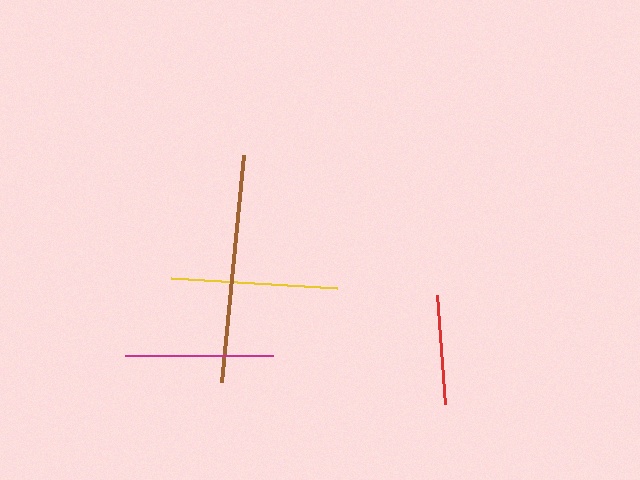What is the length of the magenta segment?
The magenta segment is approximately 148 pixels long.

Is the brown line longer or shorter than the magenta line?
The brown line is longer than the magenta line.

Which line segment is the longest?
The brown line is the longest at approximately 228 pixels.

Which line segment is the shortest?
The red line is the shortest at approximately 109 pixels.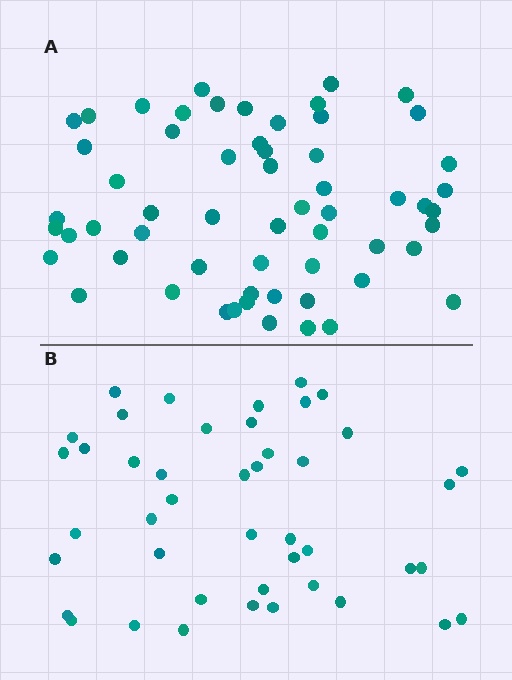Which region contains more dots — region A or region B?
Region A (the top region) has more dots.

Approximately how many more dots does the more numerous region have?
Region A has approximately 15 more dots than region B.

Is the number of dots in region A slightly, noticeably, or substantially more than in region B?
Region A has noticeably more, but not dramatically so. The ratio is roughly 1.3 to 1.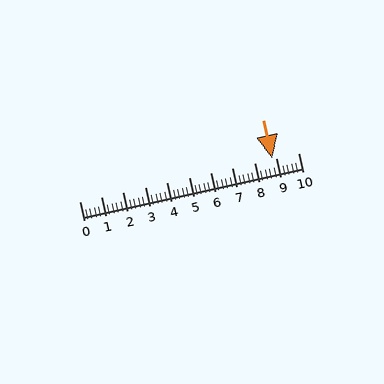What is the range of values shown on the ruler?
The ruler shows values from 0 to 10.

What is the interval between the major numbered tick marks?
The major tick marks are spaced 1 units apart.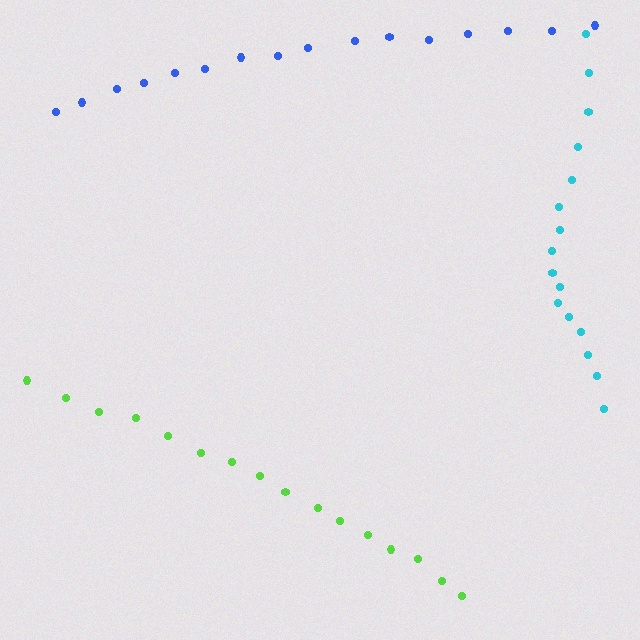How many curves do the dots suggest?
There are 3 distinct paths.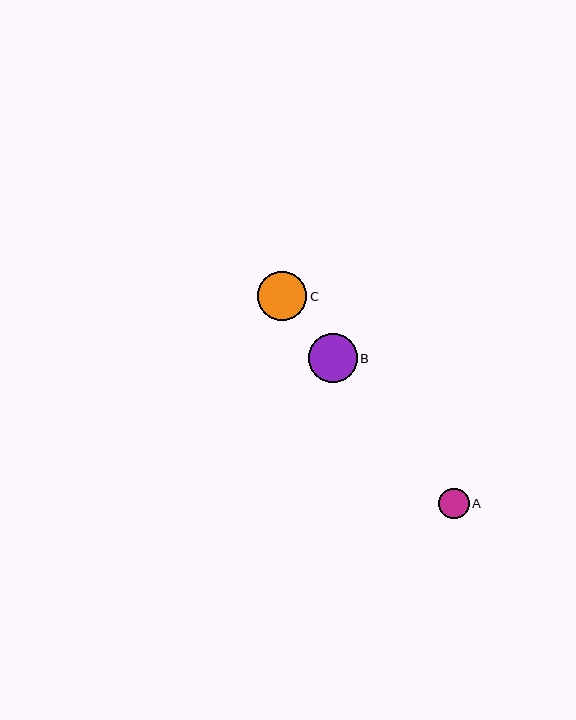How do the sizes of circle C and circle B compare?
Circle C and circle B are approximately the same size.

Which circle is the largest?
Circle C is the largest with a size of approximately 50 pixels.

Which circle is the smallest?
Circle A is the smallest with a size of approximately 31 pixels.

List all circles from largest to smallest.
From largest to smallest: C, B, A.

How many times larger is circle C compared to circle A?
Circle C is approximately 1.6 times the size of circle A.